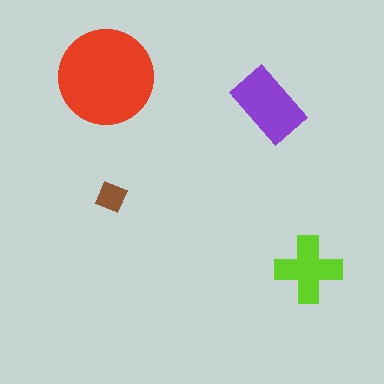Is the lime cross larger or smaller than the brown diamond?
Larger.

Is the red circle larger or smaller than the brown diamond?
Larger.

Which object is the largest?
The red circle.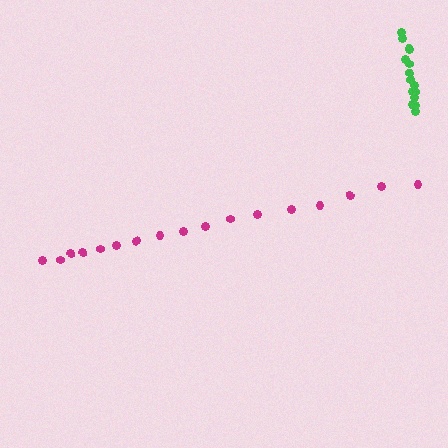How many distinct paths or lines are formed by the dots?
There are 2 distinct paths.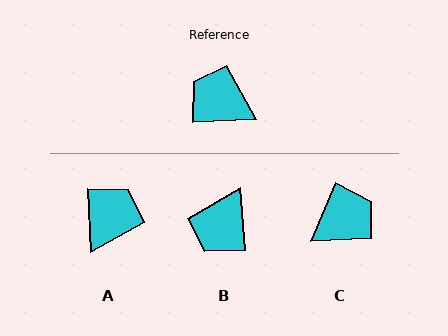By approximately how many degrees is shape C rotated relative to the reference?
Approximately 116 degrees clockwise.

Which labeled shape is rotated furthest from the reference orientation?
C, about 116 degrees away.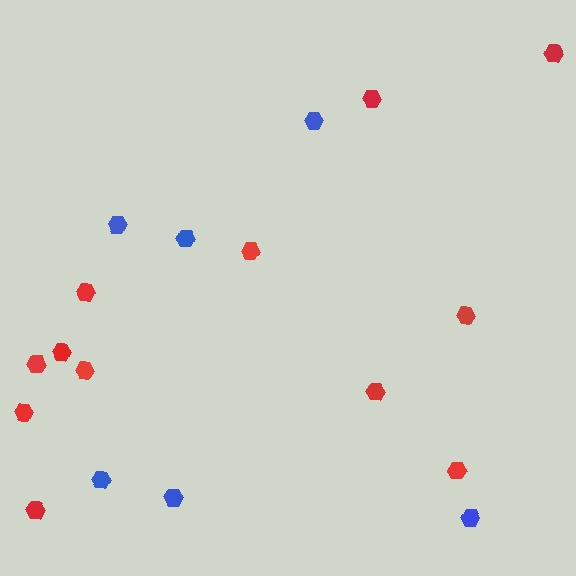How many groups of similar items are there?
There are 2 groups: one group of blue hexagons (6) and one group of red hexagons (12).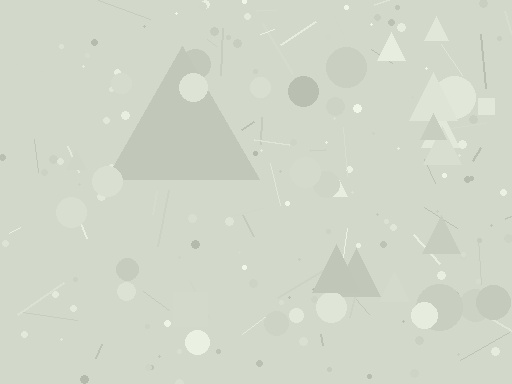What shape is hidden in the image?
A triangle is hidden in the image.